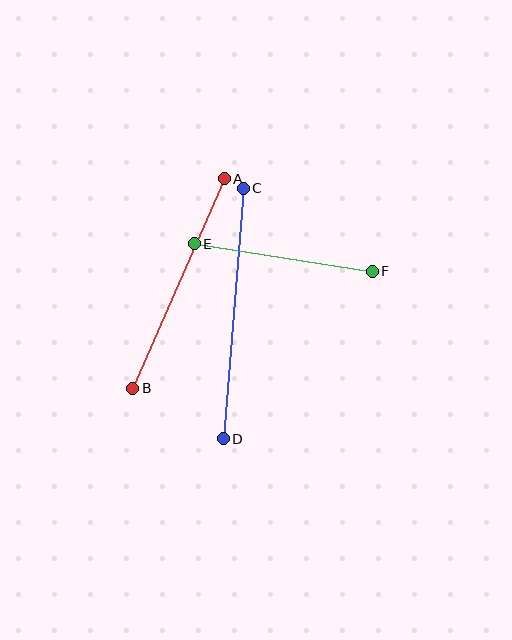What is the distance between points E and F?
The distance is approximately 180 pixels.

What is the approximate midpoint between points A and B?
The midpoint is at approximately (179, 284) pixels.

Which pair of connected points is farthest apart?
Points C and D are farthest apart.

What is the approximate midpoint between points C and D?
The midpoint is at approximately (233, 314) pixels.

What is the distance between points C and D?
The distance is approximately 251 pixels.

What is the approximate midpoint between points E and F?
The midpoint is at approximately (283, 257) pixels.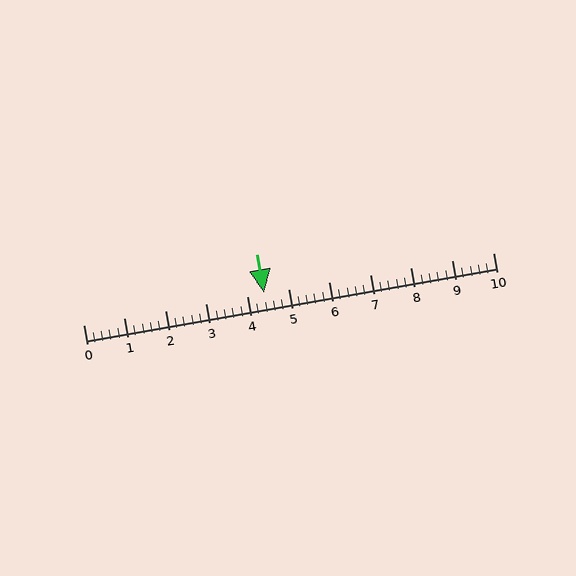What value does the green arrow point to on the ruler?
The green arrow points to approximately 4.4.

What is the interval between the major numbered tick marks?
The major tick marks are spaced 1 units apart.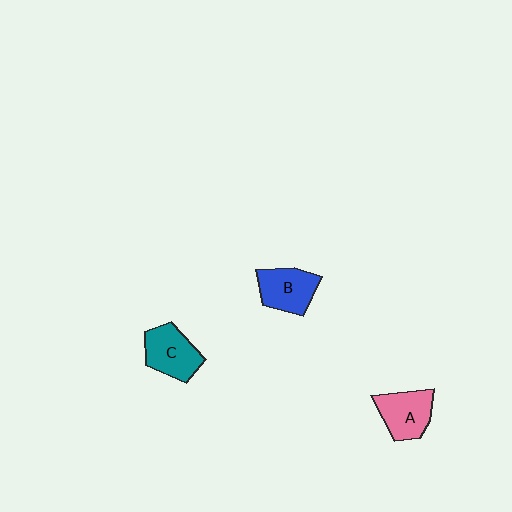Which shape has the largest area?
Shape C (teal).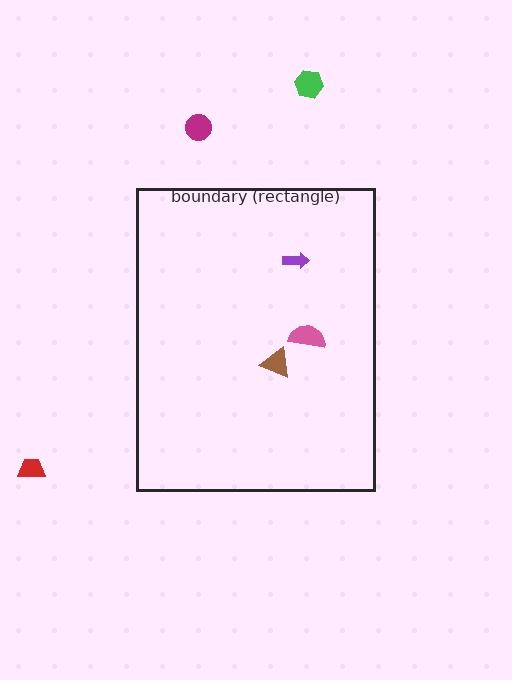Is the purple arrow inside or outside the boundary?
Inside.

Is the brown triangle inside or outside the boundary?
Inside.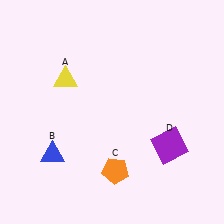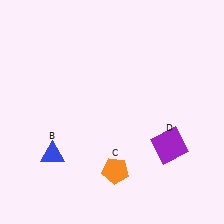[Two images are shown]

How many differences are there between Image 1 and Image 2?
There is 1 difference between the two images.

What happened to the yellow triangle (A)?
The yellow triangle (A) was removed in Image 2. It was in the top-left area of Image 1.